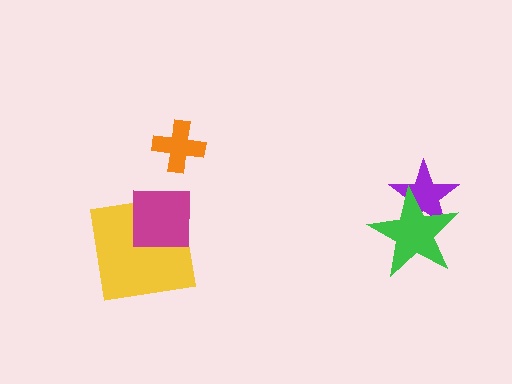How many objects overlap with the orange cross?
0 objects overlap with the orange cross.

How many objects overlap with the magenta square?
1 object overlaps with the magenta square.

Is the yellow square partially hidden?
Yes, it is partially covered by another shape.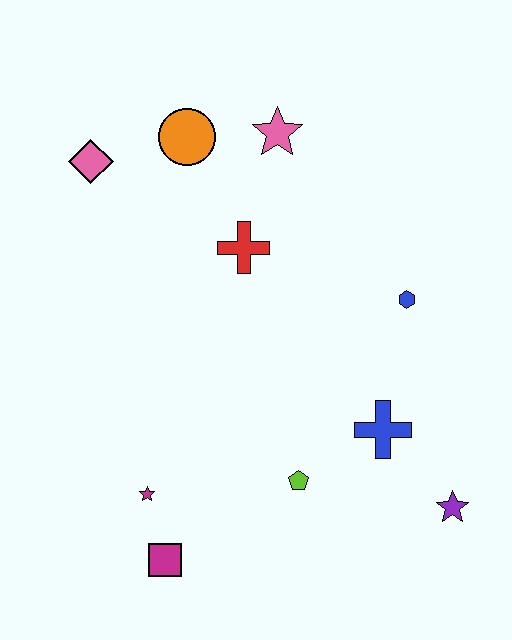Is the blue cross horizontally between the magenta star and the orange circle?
No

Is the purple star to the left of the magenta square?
No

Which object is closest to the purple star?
The blue cross is closest to the purple star.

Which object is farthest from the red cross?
The purple star is farthest from the red cross.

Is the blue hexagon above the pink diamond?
No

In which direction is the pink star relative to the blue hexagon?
The pink star is above the blue hexagon.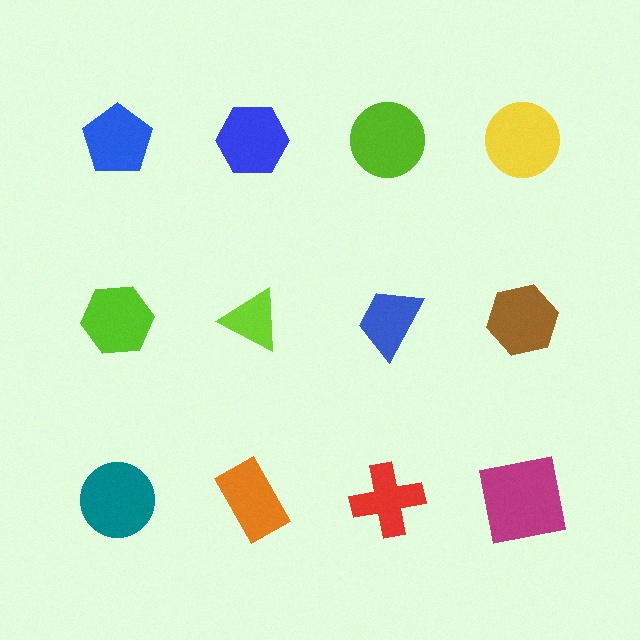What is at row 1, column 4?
A yellow circle.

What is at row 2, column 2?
A lime triangle.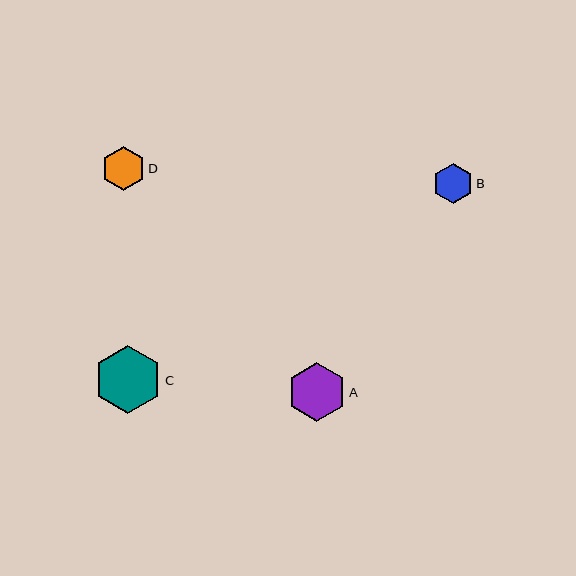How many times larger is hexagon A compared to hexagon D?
Hexagon A is approximately 1.4 times the size of hexagon D.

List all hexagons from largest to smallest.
From largest to smallest: C, A, D, B.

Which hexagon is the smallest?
Hexagon B is the smallest with a size of approximately 40 pixels.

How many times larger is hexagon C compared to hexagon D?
Hexagon C is approximately 1.6 times the size of hexagon D.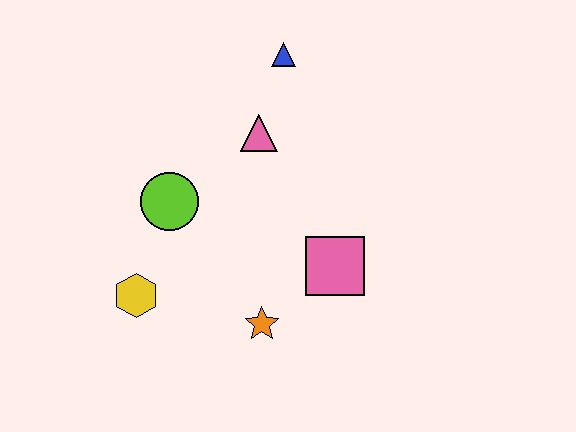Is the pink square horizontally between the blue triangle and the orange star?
No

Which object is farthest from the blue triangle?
The yellow hexagon is farthest from the blue triangle.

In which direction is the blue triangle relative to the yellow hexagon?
The blue triangle is above the yellow hexagon.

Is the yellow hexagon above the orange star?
Yes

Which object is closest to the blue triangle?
The pink triangle is closest to the blue triangle.